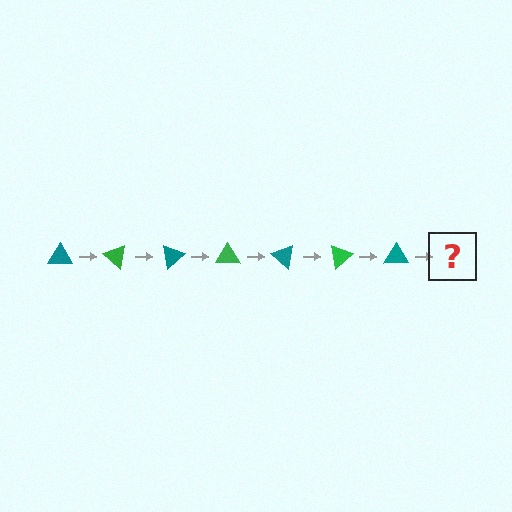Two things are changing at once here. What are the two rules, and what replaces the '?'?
The two rules are that it rotates 40 degrees each step and the color cycles through teal and green. The '?' should be a green triangle, rotated 280 degrees from the start.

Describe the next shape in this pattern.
It should be a green triangle, rotated 280 degrees from the start.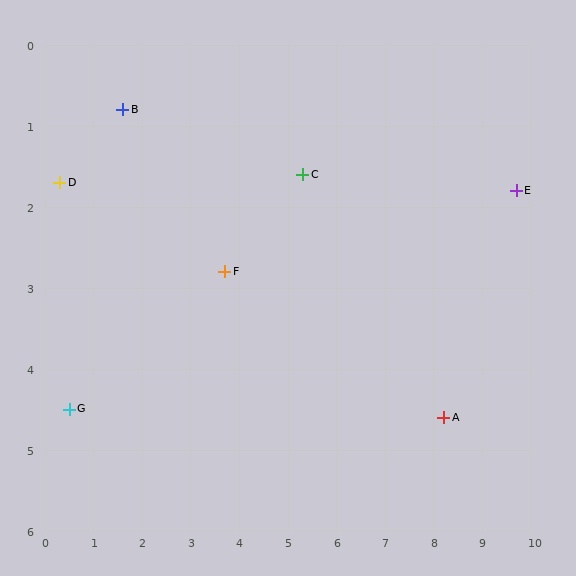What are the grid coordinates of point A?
Point A is at approximately (8.2, 4.6).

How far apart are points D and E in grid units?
Points D and E are about 9.4 grid units apart.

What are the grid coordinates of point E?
Point E is at approximately (9.7, 1.8).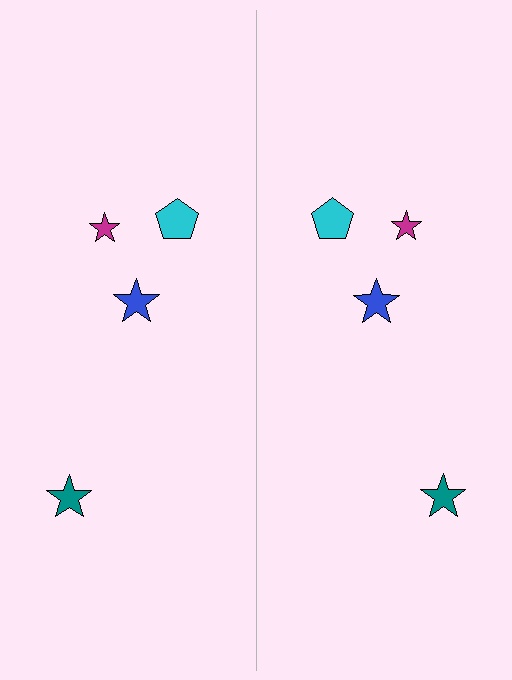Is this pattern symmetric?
Yes, this pattern has bilateral (reflection) symmetry.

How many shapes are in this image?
There are 8 shapes in this image.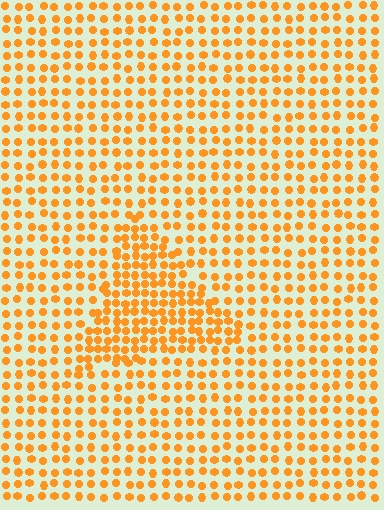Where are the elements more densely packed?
The elements are more densely packed inside the triangle boundary.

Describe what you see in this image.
The image contains small orange elements arranged at two different densities. A triangle-shaped region is visible where the elements are more densely packed than the surrounding area.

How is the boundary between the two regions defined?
The boundary is defined by a change in element density (approximately 1.7x ratio). All elements are the same color, size, and shape.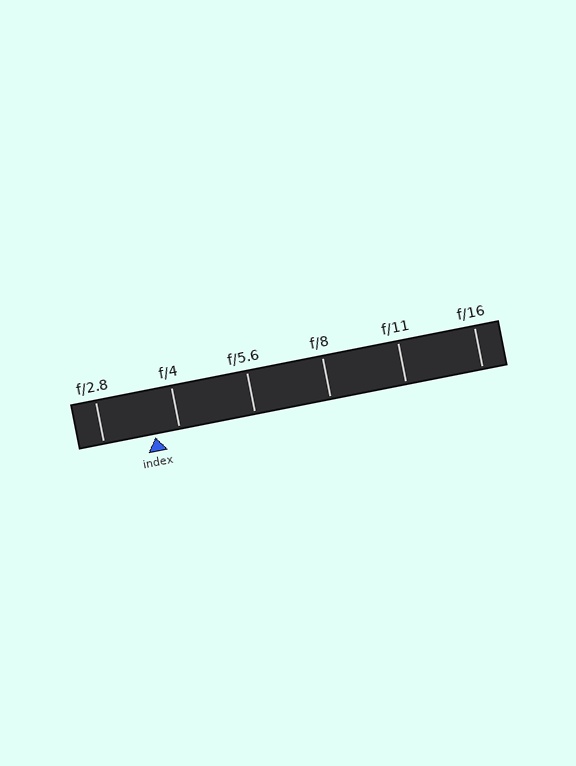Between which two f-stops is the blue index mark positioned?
The index mark is between f/2.8 and f/4.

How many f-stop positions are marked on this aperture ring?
There are 6 f-stop positions marked.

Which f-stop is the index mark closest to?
The index mark is closest to f/4.